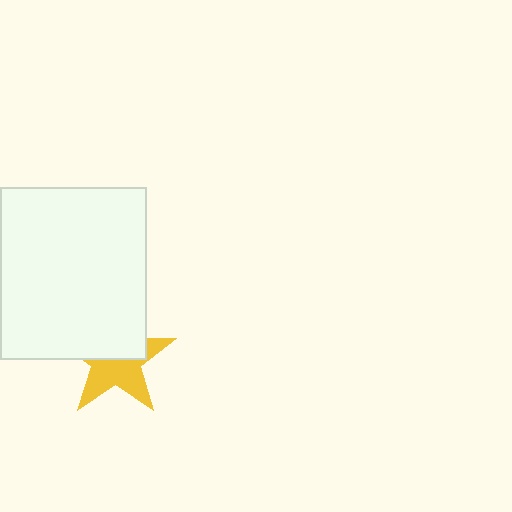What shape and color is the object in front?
The object in front is a white rectangle.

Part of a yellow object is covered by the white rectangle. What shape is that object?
It is a star.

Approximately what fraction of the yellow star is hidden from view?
Roughly 48% of the yellow star is hidden behind the white rectangle.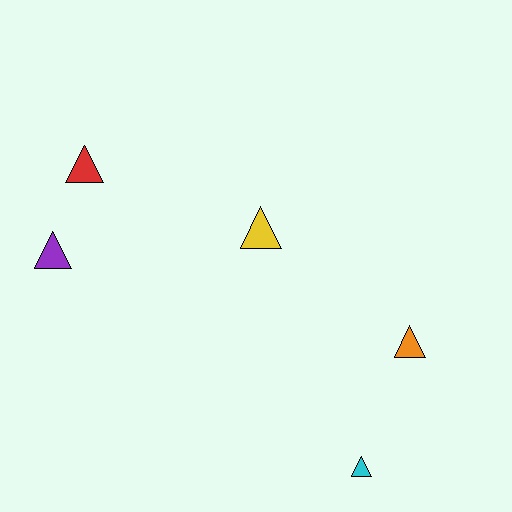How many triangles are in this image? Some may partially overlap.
There are 5 triangles.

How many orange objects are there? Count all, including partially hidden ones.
There is 1 orange object.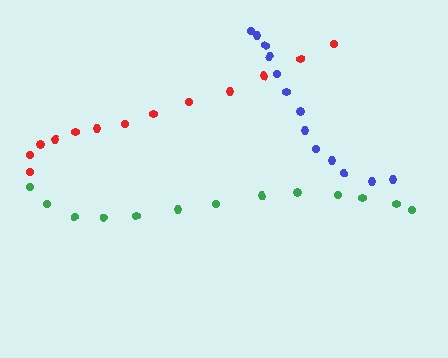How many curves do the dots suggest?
There are 3 distinct paths.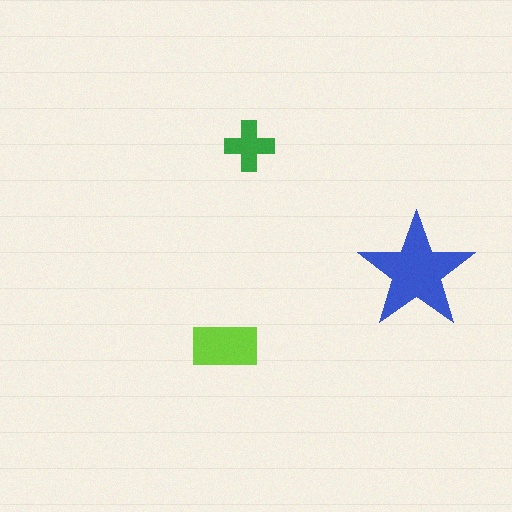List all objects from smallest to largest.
The green cross, the lime rectangle, the blue star.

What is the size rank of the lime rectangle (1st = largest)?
2nd.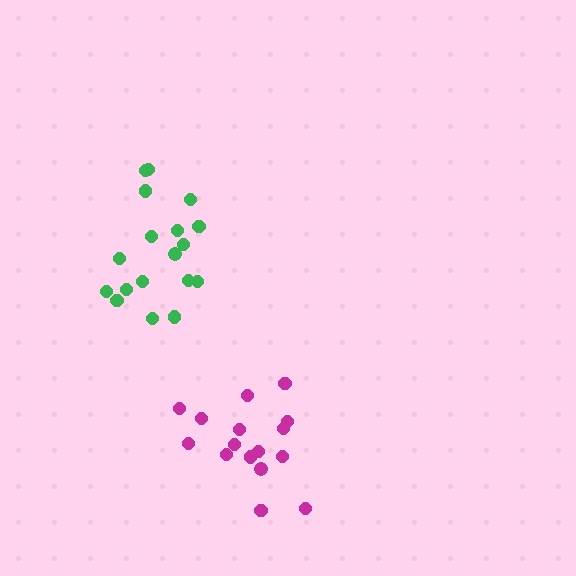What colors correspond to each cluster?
The clusters are colored: green, magenta.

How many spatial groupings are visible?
There are 2 spatial groupings.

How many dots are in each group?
Group 1: 18 dots, Group 2: 16 dots (34 total).